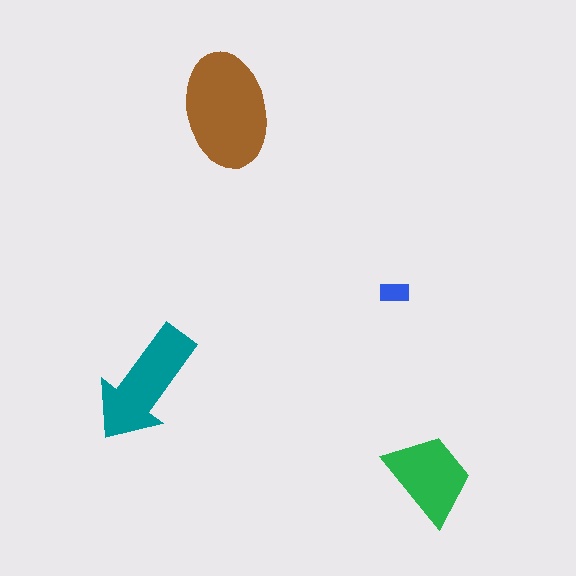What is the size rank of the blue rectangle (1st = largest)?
4th.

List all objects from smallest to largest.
The blue rectangle, the green trapezoid, the teal arrow, the brown ellipse.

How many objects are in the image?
There are 4 objects in the image.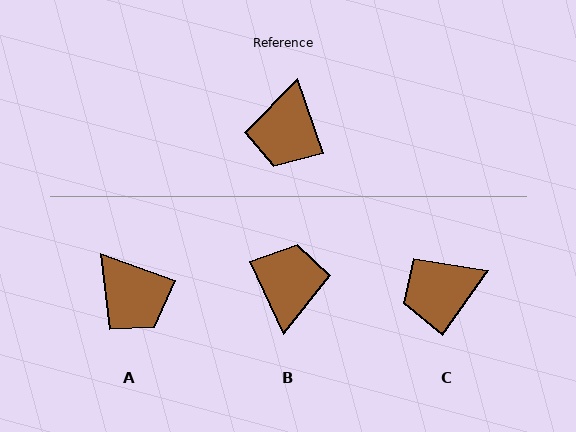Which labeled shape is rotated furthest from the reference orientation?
B, about 174 degrees away.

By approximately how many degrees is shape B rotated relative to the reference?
Approximately 174 degrees clockwise.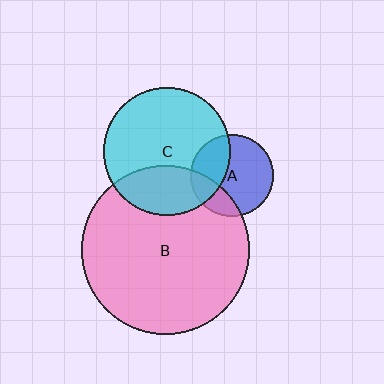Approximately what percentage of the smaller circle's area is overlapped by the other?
Approximately 25%.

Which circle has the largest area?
Circle B (pink).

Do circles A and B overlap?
Yes.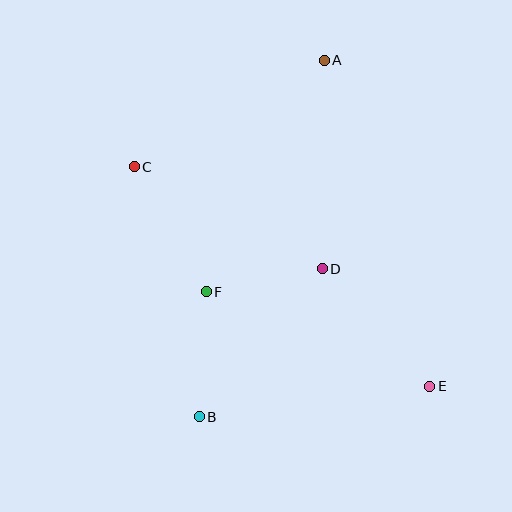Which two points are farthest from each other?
Points A and B are farthest from each other.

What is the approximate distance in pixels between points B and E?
The distance between B and E is approximately 233 pixels.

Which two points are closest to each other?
Points D and F are closest to each other.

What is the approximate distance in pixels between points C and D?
The distance between C and D is approximately 214 pixels.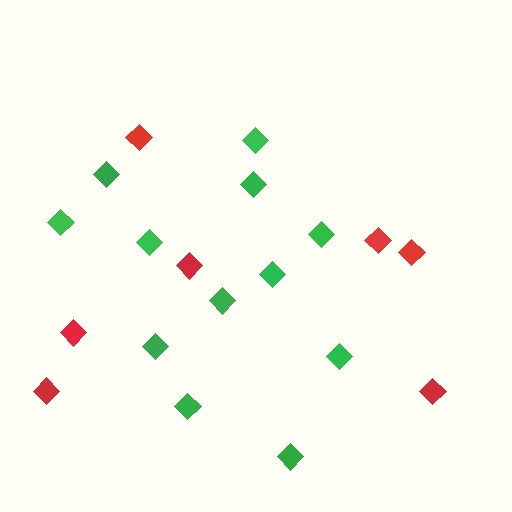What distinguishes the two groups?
There are 2 groups: one group of red diamonds (7) and one group of green diamonds (12).